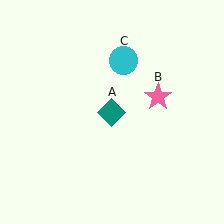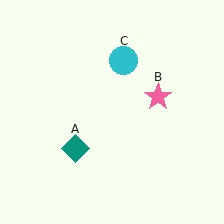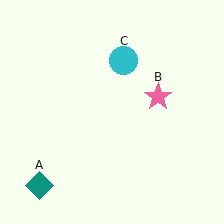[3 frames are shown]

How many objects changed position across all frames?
1 object changed position: teal diamond (object A).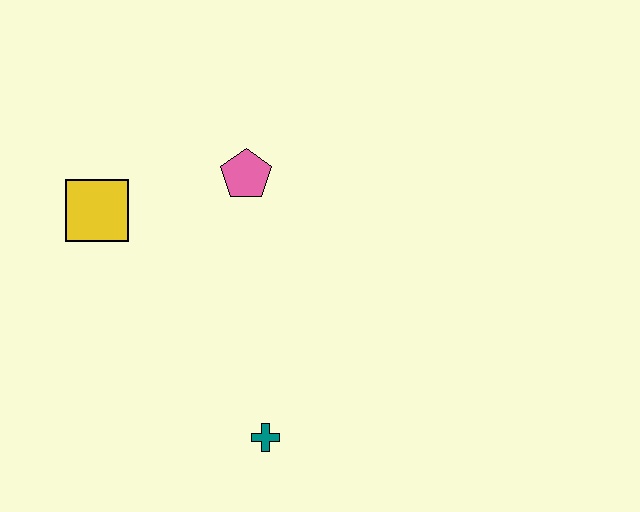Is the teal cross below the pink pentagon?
Yes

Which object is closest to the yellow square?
The pink pentagon is closest to the yellow square.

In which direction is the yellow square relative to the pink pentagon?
The yellow square is to the left of the pink pentagon.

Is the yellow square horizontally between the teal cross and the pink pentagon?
No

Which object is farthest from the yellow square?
The teal cross is farthest from the yellow square.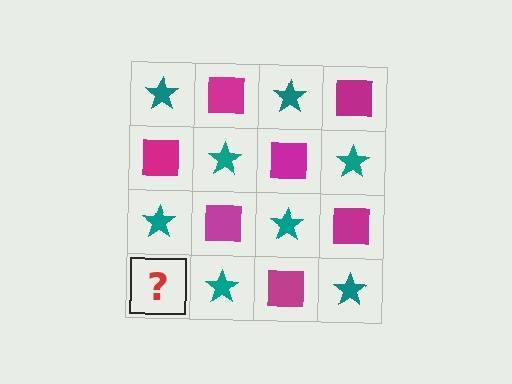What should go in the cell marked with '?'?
The missing cell should contain a magenta square.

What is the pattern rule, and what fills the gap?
The rule is that it alternates teal star and magenta square in a checkerboard pattern. The gap should be filled with a magenta square.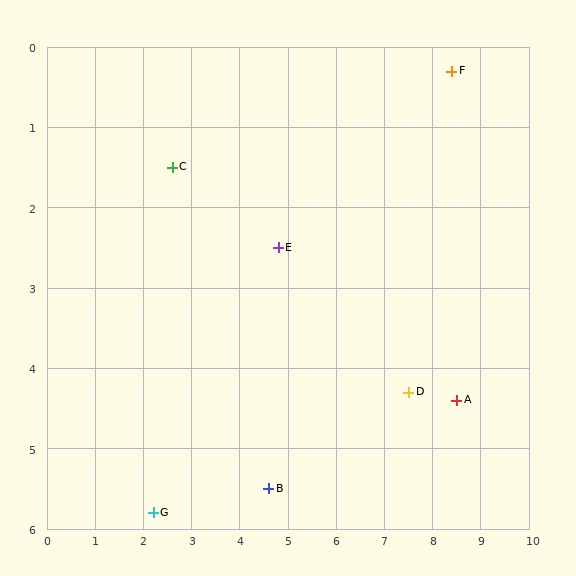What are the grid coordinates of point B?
Point B is at approximately (4.6, 5.5).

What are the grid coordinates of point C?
Point C is at approximately (2.6, 1.5).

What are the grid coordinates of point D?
Point D is at approximately (7.5, 4.3).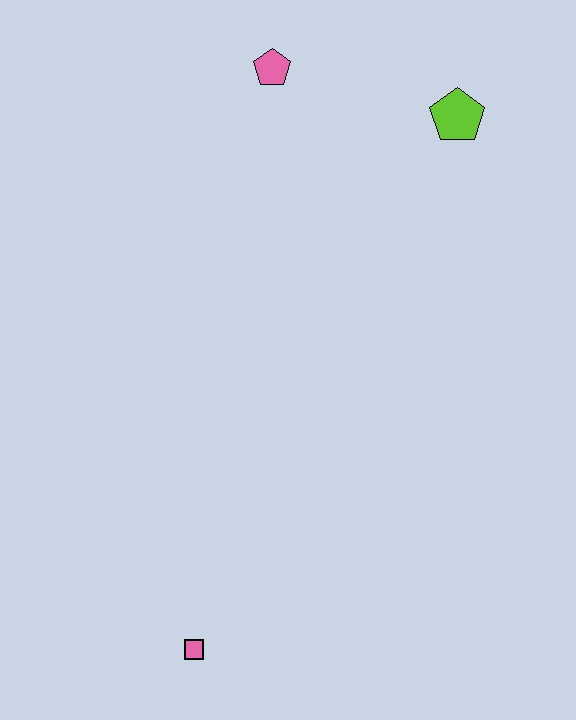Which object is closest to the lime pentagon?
The pink pentagon is closest to the lime pentagon.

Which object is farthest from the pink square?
The lime pentagon is farthest from the pink square.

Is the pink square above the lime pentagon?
No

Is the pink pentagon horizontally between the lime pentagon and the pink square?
Yes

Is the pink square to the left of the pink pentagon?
Yes